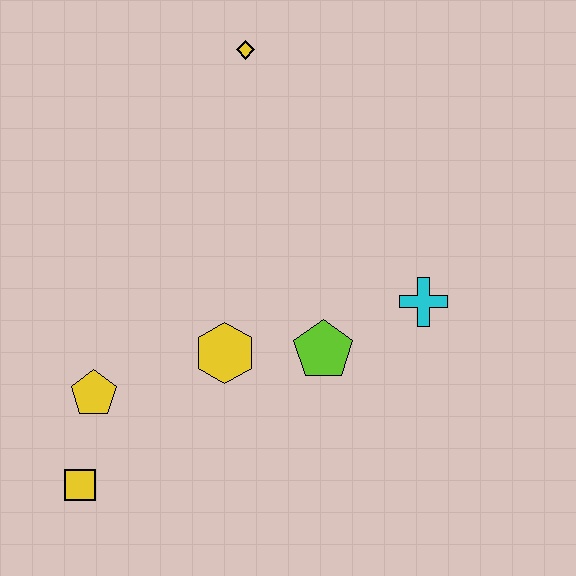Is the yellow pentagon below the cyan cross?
Yes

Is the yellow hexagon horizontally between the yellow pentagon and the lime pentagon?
Yes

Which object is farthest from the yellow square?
The yellow diamond is farthest from the yellow square.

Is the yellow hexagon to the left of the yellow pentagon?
No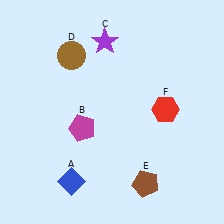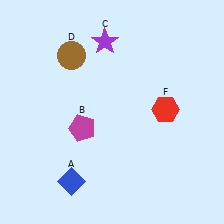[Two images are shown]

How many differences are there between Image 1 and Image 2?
There is 1 difference between the two images.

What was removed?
The brown pentagon (E) was removed in Image 2.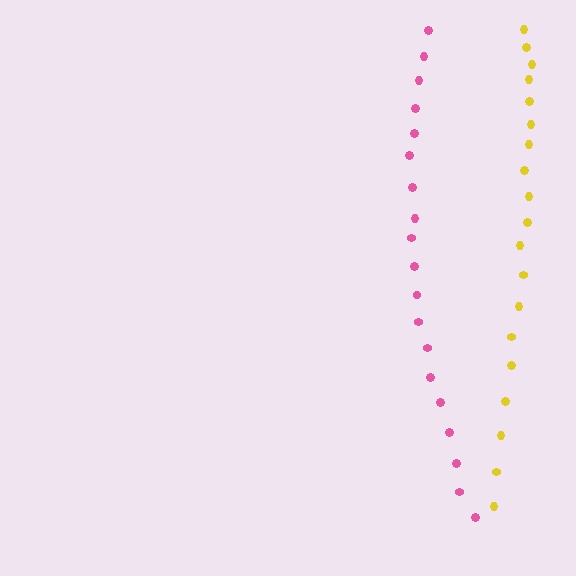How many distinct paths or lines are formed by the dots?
There are 2 distinct paths.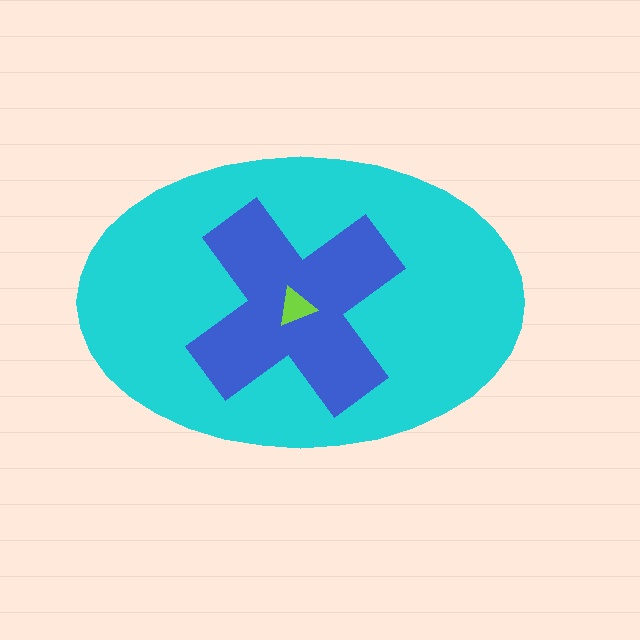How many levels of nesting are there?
3.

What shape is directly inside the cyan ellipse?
The blue cross.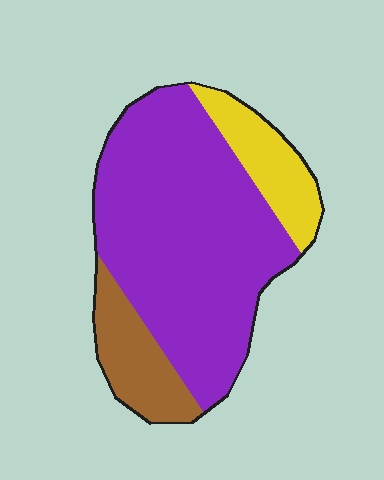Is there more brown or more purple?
Purple.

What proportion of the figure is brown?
Brown covers 15% of the figure.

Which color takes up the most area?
Purple, at roughly 70%.